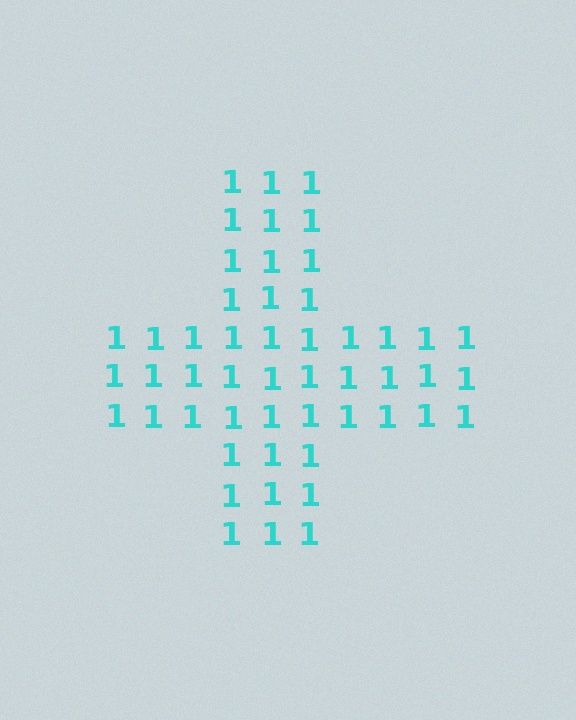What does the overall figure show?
The overall figure shows a cross.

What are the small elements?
The small elements are digit 1's.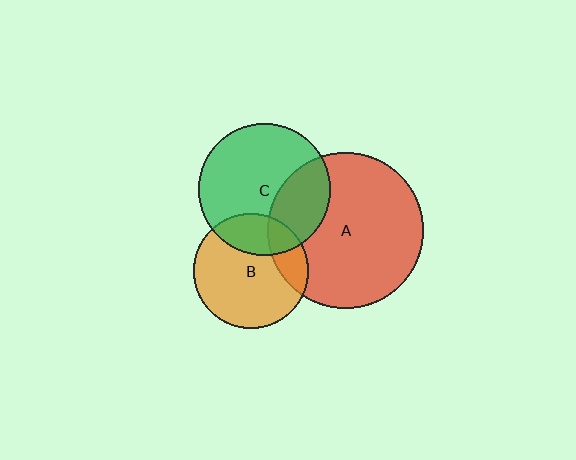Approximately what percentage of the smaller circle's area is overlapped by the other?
Approximately 30%.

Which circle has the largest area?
Circle A (red).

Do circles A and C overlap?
Yes.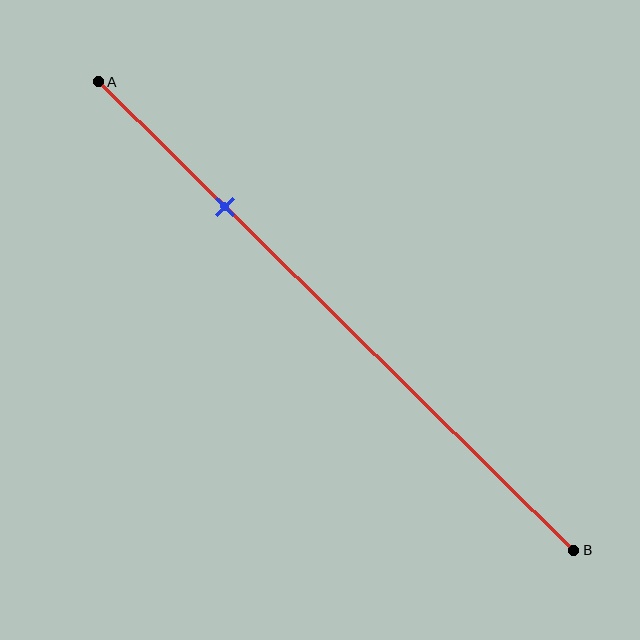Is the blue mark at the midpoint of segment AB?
No, the mark is at about 25% from A, not at the 50% midpoint.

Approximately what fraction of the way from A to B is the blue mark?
The blue mark is approximately 25% of the way from A to B.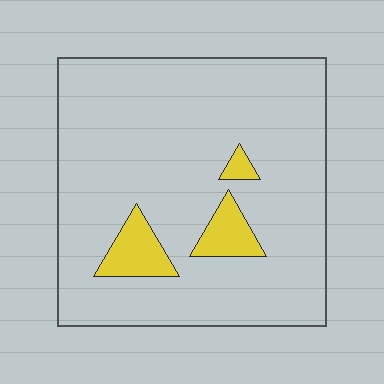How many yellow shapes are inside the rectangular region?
3.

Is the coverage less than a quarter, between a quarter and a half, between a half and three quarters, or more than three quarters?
Less than a quarter.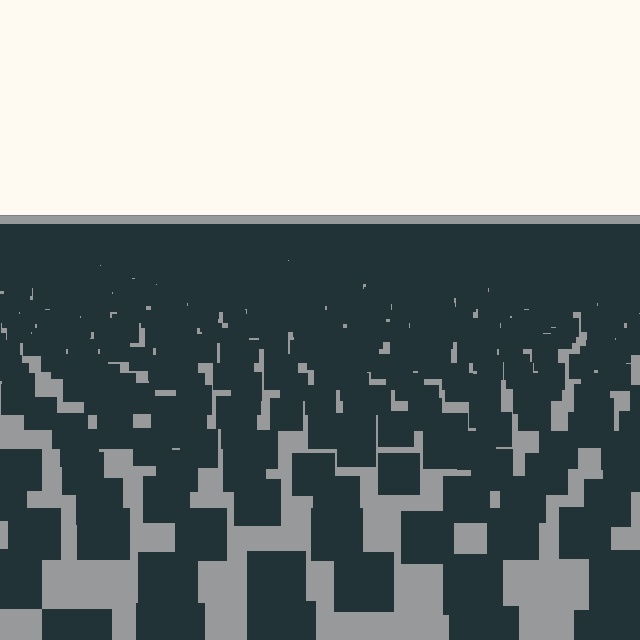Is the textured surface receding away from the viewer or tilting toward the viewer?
The surface is receding away from the viewer. Texture elements get smaller and denser toward the top.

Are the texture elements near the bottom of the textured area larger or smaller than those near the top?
Larger. Near the bottom, elements are closer to the viewer and appear at a bigger on-screen size.